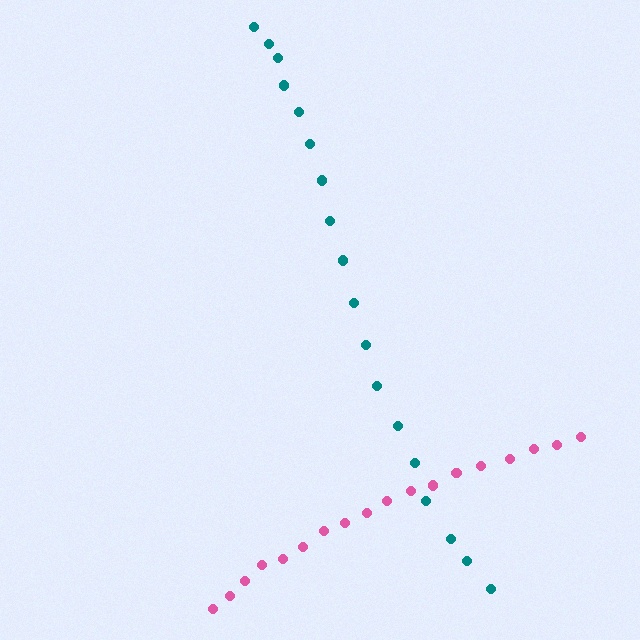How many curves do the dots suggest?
There are 2 distinct paths.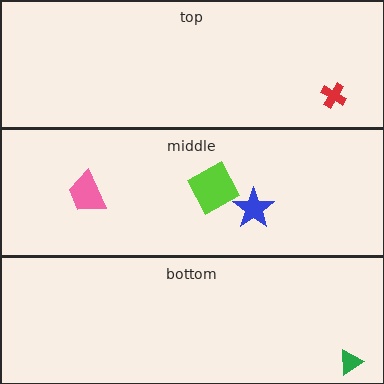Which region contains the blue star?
The middle region.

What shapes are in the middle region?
The blue star, the pink trapezoid, the lime square.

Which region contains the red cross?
The top region.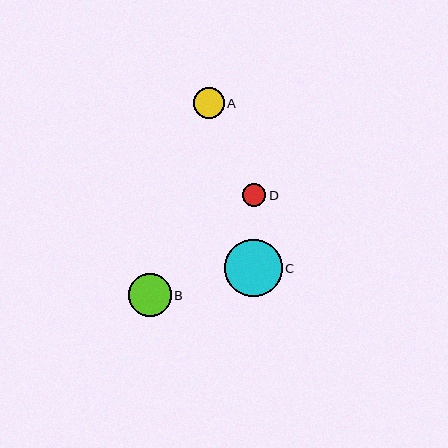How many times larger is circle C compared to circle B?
Circle C is approximately 1.3 times the size of circle B.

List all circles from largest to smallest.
From largest to smallest: C, B, A, D.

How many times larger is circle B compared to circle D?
Circle B is approximately 1.8 times the size of circle D.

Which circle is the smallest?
Circle D is the smallest with a size of approximately 23 pixels.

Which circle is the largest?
Circle C is the largest with a size of approximately 57 pixels.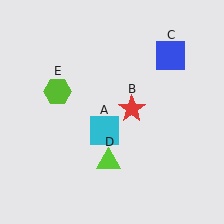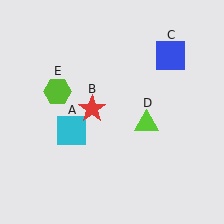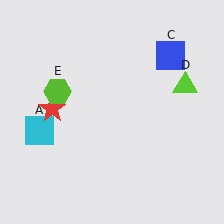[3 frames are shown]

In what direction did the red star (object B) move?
The red star (object B) moved left.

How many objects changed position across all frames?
3 objects changed position: cyan square (object A), red star (object B), lime triangle (object D).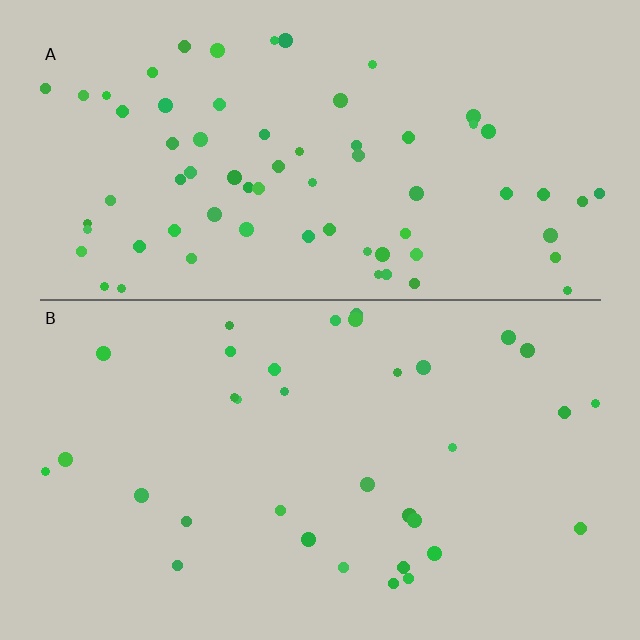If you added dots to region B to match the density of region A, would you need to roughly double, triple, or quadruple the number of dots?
Approximately double.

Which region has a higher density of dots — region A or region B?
A (the top).